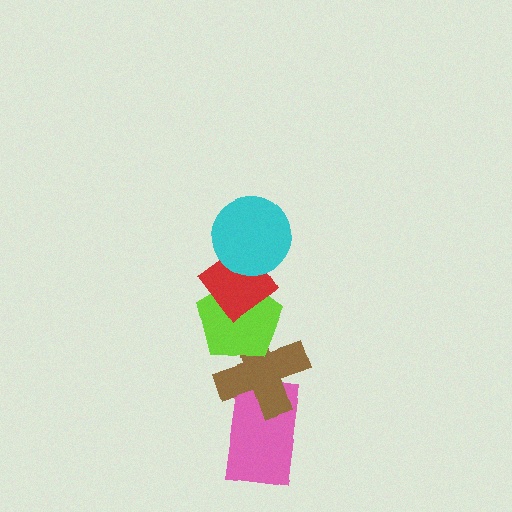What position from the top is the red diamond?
The red diamond is 2nd from the top.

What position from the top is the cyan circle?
The cyan circle is 1st from the top.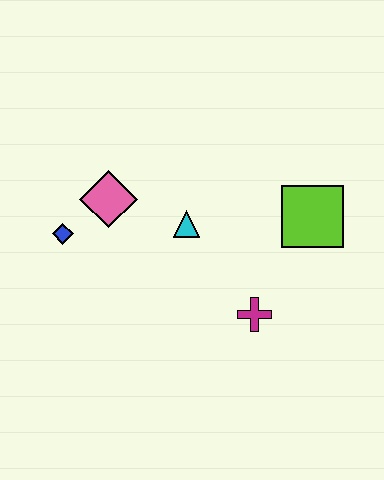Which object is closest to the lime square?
The magenta cross is closest to the lime square.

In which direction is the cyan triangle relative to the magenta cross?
The cyan triangle is above the magenta cross.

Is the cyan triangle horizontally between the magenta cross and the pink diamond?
Yes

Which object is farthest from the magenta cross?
The blue diamond is farthest from the magenta cross.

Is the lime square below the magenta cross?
No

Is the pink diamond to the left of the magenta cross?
Yes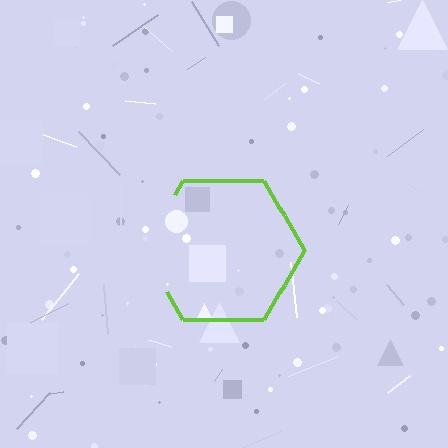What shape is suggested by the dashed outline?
The dashed outline suggests a hexagon.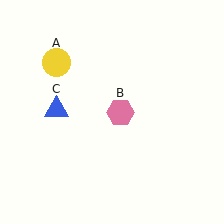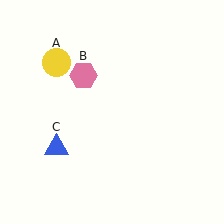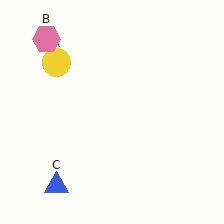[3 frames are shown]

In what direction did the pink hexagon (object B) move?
The pink hexagon (object B) moved up and to the left.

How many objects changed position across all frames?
2 objects changed position: pink hexagon (object B), blue triangle (object C).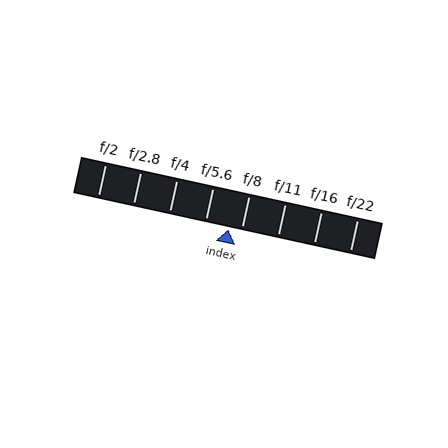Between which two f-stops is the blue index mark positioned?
The index mark is between f/5.6 and f/8.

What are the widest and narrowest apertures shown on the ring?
The widest aperture shown is f/2 and the narrowest is f/22.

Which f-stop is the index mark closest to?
The index mark is closest to f/8.